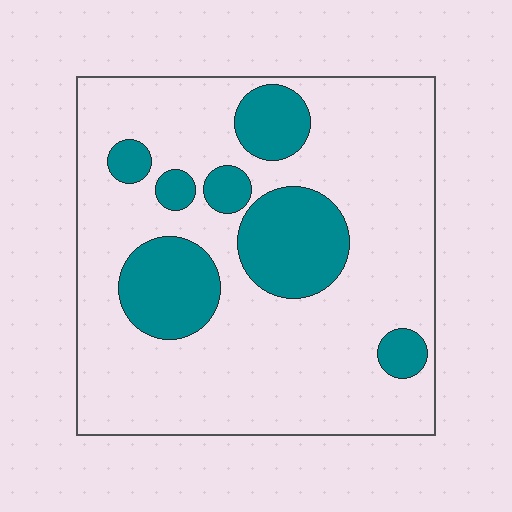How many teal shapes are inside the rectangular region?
7.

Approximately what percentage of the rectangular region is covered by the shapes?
Approximately 25%.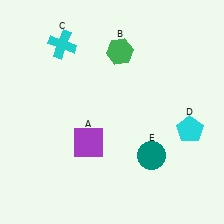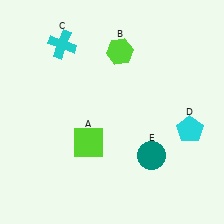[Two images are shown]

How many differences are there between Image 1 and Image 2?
There are 2 differences between the two images.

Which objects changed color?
A changed from purple to lime. B changed from green to lime.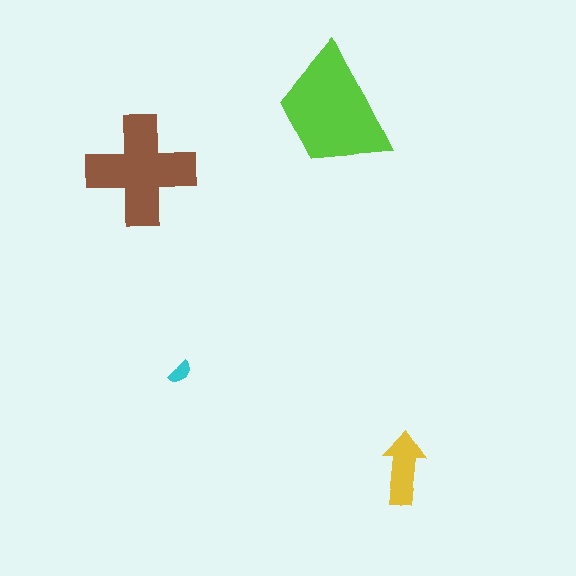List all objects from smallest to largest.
The cyan semicircle, the yellow arrow, the brown cross, the lime trapezoid.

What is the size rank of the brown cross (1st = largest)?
2nd.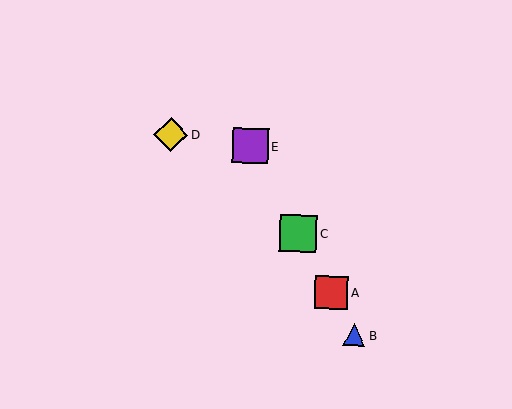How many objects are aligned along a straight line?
4 objects (A, B, C, E) are aligned along a straight line.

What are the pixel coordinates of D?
Object D is at (171, 134).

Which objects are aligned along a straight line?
Objects A, B, C, E are aligned along a straight line.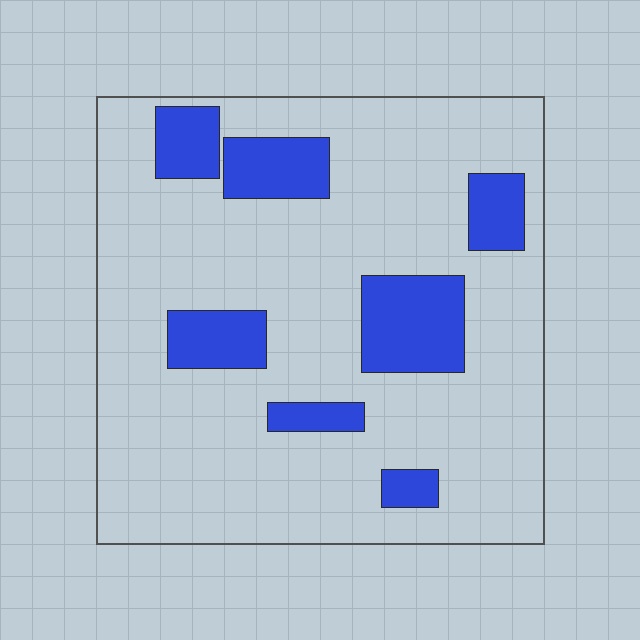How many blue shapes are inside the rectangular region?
7.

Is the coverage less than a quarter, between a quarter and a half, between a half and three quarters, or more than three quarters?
Less than a quarter.